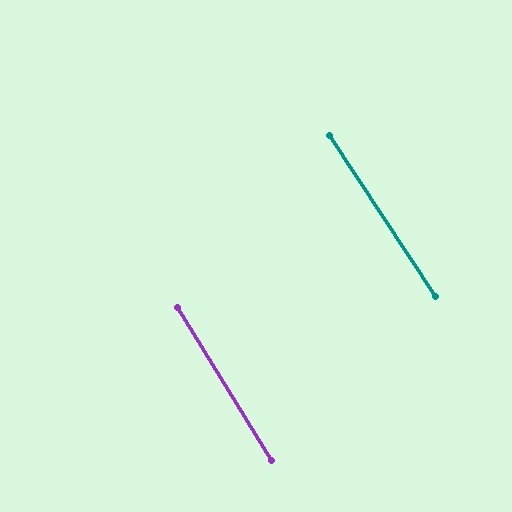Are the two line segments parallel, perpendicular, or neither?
Parallel — their directions differ by only 1.7°.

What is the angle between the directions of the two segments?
Approximately 2 degrees.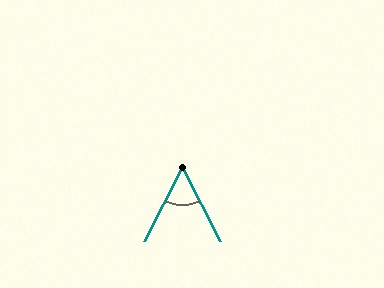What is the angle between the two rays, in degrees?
Approximately 54 degrees.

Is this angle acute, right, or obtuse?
It is acute.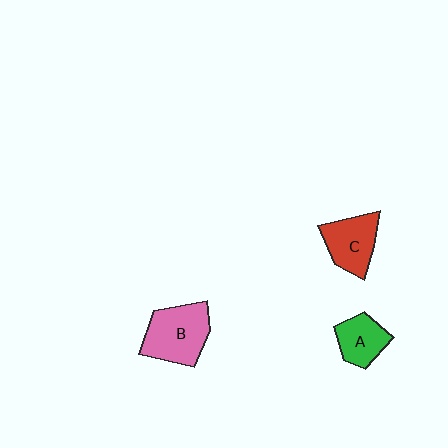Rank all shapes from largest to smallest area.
From largest to smallest: B (pink), C (red), A (green).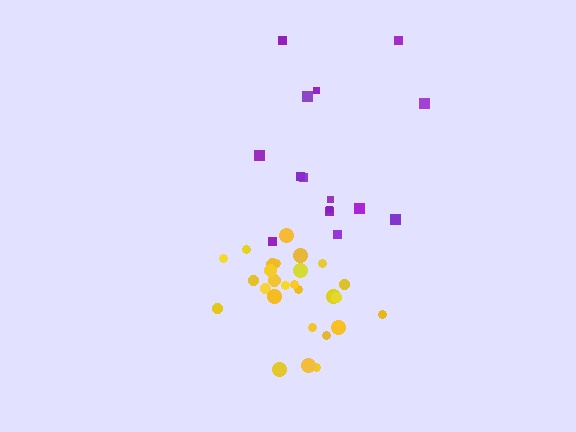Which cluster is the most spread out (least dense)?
Purple.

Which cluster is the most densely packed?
Yellow.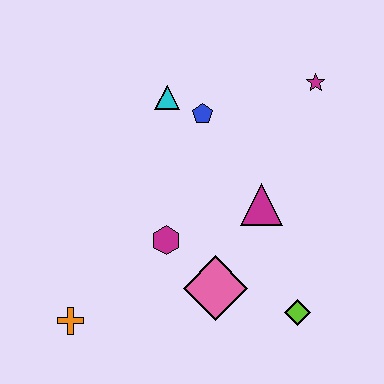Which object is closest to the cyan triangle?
The blue pentagon is closest to the cyan triangle.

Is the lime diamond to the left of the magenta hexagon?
No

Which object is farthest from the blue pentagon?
The orange cross is farthest from the blue pentagon.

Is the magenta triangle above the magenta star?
No